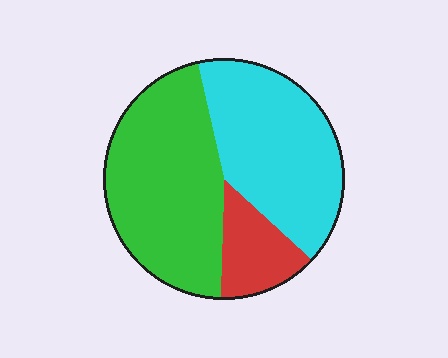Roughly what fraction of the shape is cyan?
Cyan takes up between a quarter and a half of the shape.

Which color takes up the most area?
Green, at roughly 45%.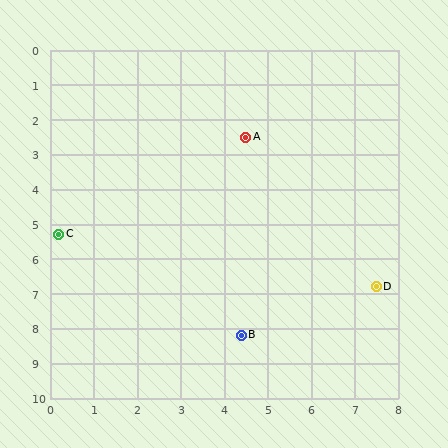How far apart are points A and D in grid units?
Points A and D are about 5.2 grid units apart.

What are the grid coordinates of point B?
Point B is at approximately (4.4, 8.2).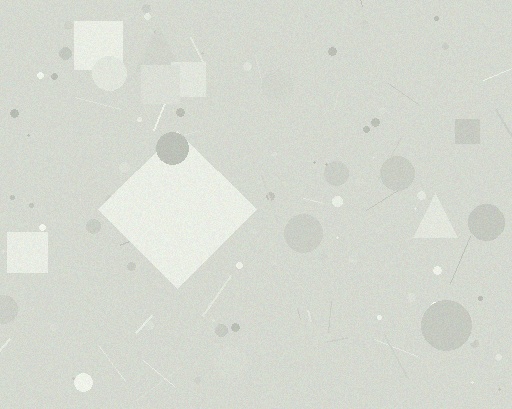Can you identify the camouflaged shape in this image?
The camouflaged shape is a diamond.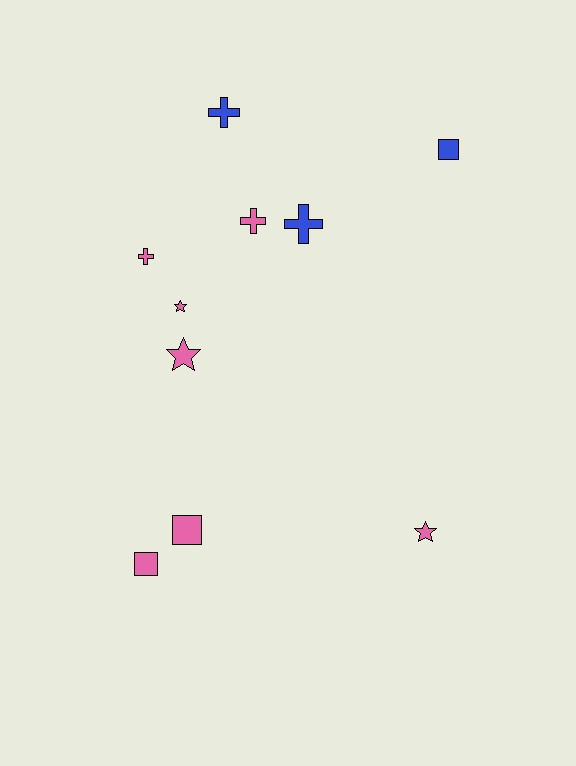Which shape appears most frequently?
Cross, with 4 objects.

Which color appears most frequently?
Pink, with 7 objects.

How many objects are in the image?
There are 10 objects.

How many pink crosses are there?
There are 2 pink crosses.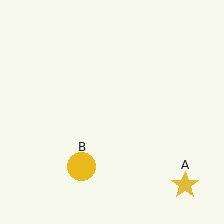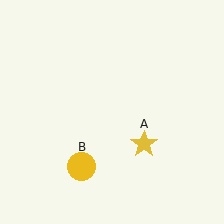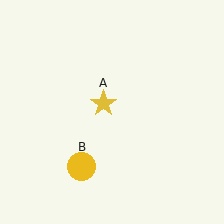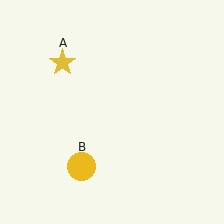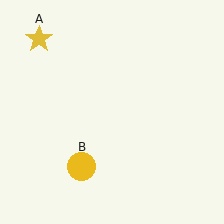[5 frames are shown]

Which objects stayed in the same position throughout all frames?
Yellow circle (object B) remained stationary.